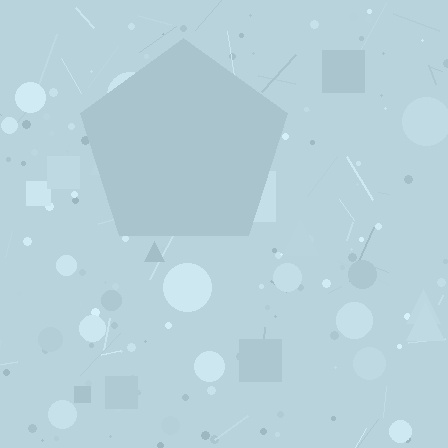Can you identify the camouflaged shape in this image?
The camouflaged shape is a pentagon.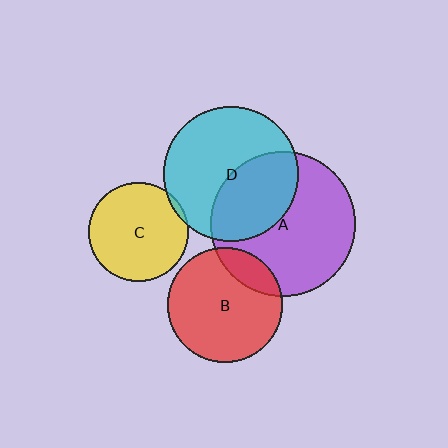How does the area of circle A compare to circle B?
Approximately 1.6 times.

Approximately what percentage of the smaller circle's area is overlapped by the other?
Approximately 5%.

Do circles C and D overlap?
Yes.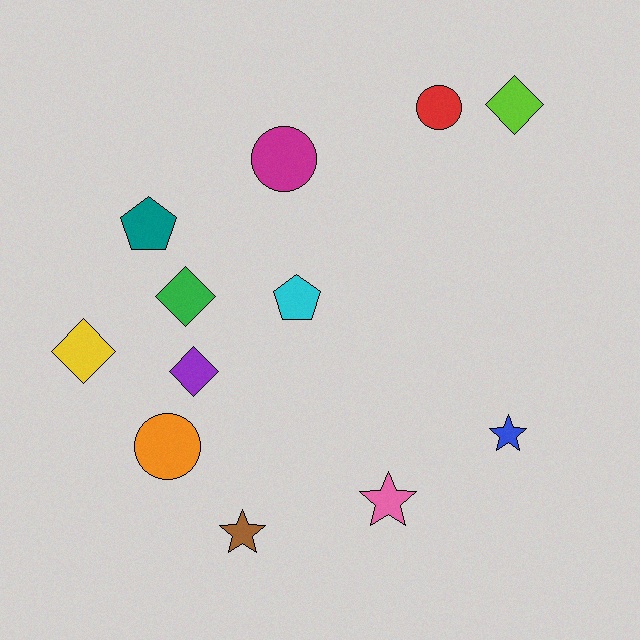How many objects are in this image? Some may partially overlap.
There are 12 objects.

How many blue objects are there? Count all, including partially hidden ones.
There is 1 blue object.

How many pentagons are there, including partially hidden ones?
There are 2 pentagons.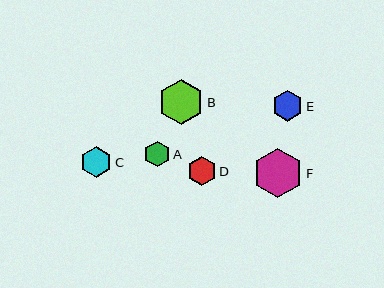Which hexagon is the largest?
Hexagon F is the largest with a size of approximately 49 pixels.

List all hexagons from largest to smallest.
From largest to smallest: F, B, C, E, D, A.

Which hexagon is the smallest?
Hexagon A is the smallest with a size of approximately 26 pixels.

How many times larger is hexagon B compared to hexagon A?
Hexagon B is approximately 1.8 times the size of hexagon A.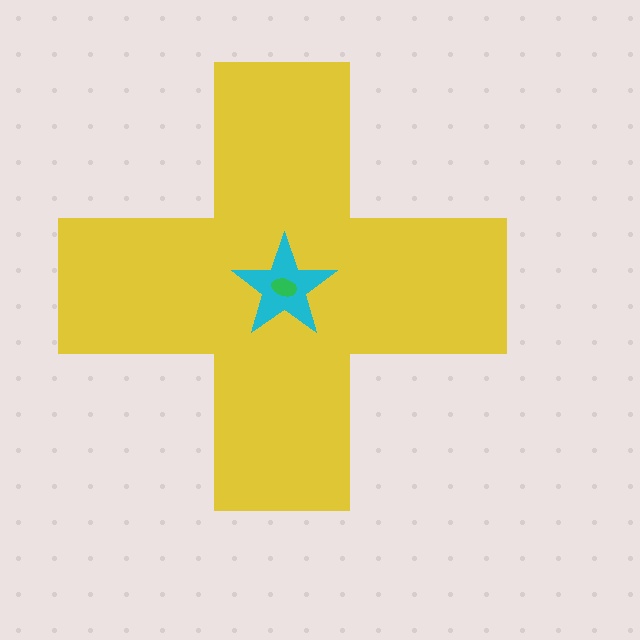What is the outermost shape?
The yellow cross.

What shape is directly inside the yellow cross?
The cyan star.